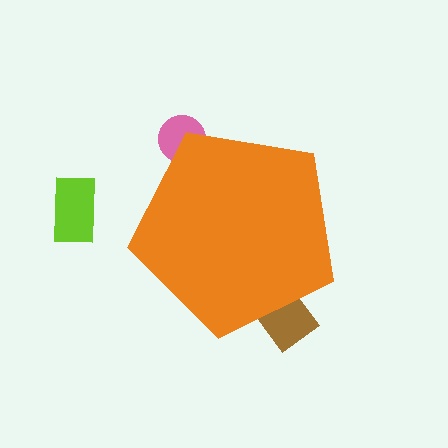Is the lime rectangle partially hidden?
No, the lime rectangle is fully visible.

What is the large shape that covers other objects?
An orange pentagon.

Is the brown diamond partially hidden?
Yes, the brown diamond is partially hidden behind the orange pentagon.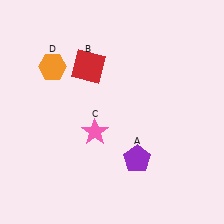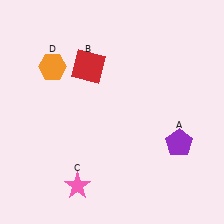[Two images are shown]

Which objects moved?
The objects that moved are: the purple pentagon (A), the pink star (C).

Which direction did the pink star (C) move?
The pink star (C) moved down.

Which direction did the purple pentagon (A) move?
The purple pentagon (A) moved right.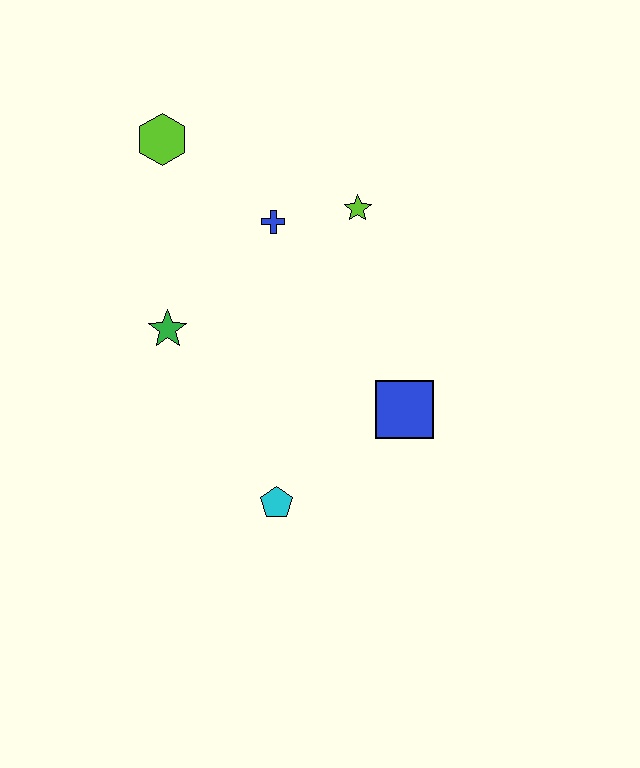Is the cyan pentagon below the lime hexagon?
Yes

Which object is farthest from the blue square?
The lime hexagon is farthest from the blue square.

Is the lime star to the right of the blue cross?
Yes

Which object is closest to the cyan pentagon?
The blue square is closest to the cyan pentagon.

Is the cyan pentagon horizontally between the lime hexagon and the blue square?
Yes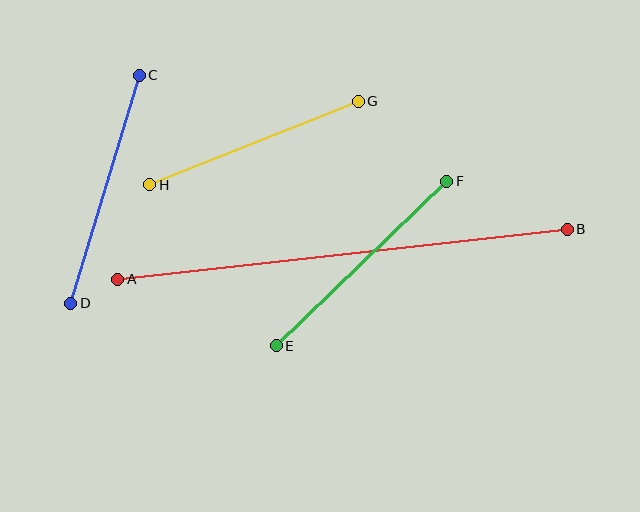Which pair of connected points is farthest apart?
Points A and B are farthest apart.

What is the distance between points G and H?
The distance is approximately 224 pixels.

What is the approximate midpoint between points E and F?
The midpoint is at approximately (362, 264) pixels.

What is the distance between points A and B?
The distance is approximately 452 pixels.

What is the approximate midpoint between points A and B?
The midpoint is at approximately (342, 254) pixels.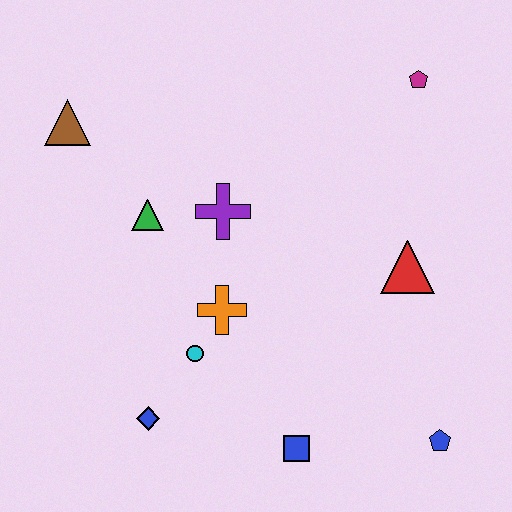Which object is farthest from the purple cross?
The blue pentagon is farthest from the purple cross.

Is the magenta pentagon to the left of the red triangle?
No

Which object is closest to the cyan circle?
The orange cross is closest to the cyan circle.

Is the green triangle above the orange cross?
Yes